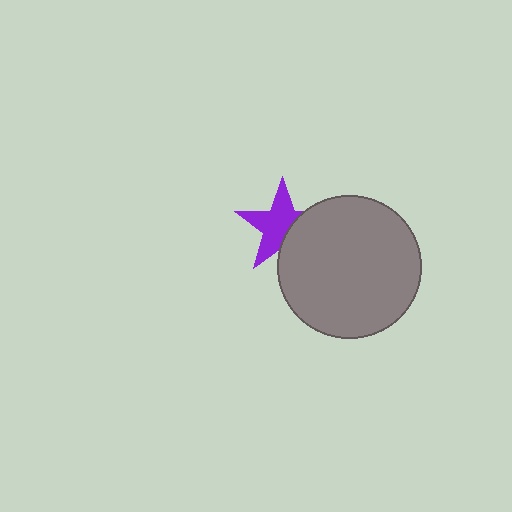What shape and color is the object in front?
The object in front is a gray circle.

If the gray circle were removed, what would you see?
You would see the complete purple star.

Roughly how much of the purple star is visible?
About half of it is visible (roughly 64%).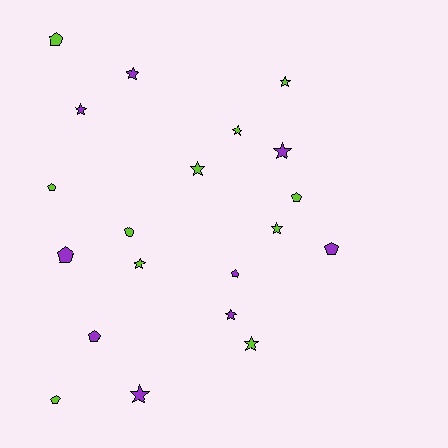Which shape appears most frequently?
Star, with 11 objects.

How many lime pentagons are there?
There are 5 lime pentagons.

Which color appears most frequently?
Lime, with 11 objects.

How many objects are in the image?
There are 20 objects.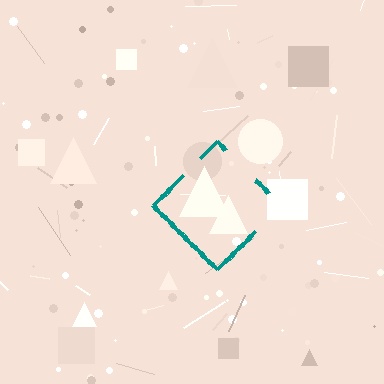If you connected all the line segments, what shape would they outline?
They would outline a diamond.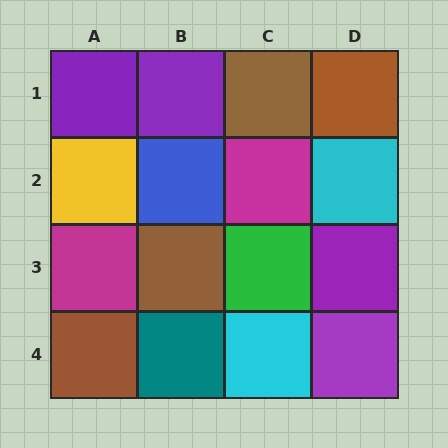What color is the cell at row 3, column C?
Green.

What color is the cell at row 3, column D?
Purple.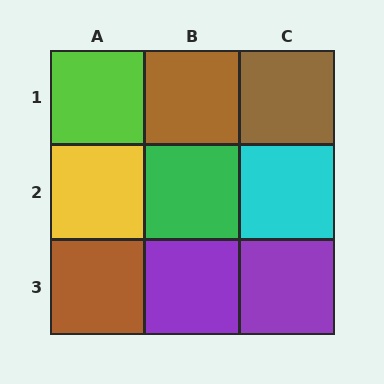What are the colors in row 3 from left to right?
Brown, purple, purple.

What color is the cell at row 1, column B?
Brown.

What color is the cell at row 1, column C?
Brown.